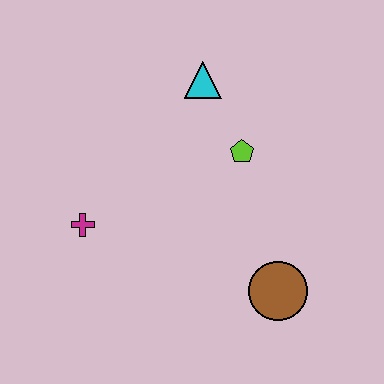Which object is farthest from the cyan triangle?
The brown circle is farthest from the cyan triangle.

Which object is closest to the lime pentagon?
The cyan triangle is closest to the lime pentagon.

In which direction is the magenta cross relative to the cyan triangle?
The magenta cross is below the cyan triangle.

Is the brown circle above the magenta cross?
No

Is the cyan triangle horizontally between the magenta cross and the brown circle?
Yes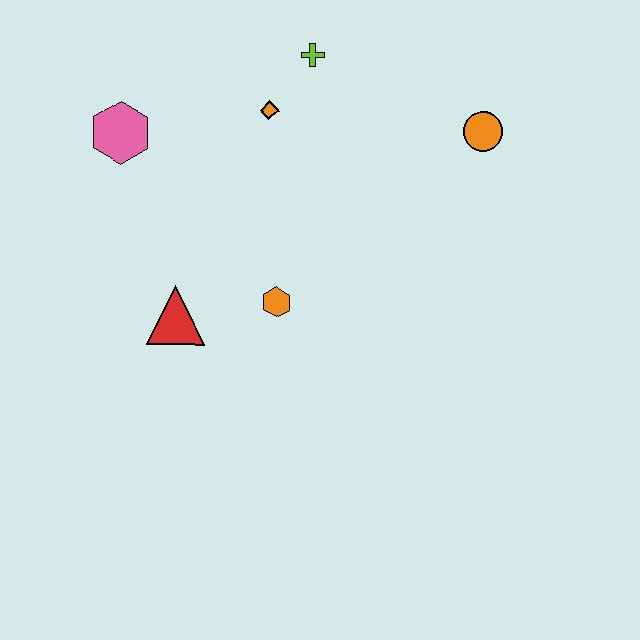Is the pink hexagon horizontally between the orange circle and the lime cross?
No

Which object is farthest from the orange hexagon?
The orange circle is farthest from the orange hexagon.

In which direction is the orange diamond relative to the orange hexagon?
The orange diamond is above the orange hexagon.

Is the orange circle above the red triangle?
Yes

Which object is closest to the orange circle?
The lime cross is closest to the orange circle.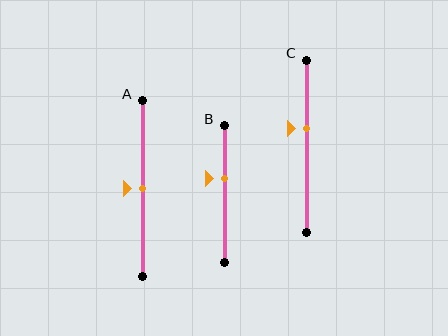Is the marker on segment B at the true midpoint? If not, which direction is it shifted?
No, the marker on segment B is shifted upward by about 11% of the segment length.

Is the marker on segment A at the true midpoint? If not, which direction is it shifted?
Yes, the marker on segment A is at the true midpoint.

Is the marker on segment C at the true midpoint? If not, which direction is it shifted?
No, the marker on segment C is shifted upward by about 10% of the segment length.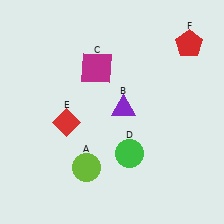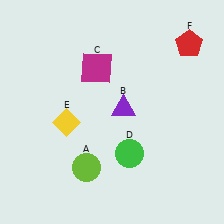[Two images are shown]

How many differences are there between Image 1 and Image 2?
There is 1 difference between the two images.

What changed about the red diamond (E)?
In Image 1, E is red. In Image 2, it changed to yellow.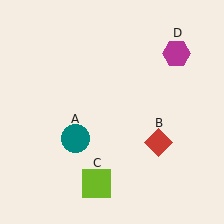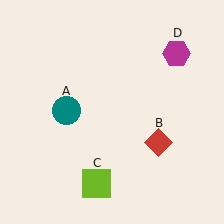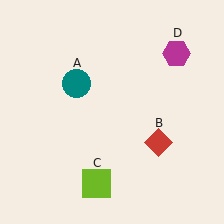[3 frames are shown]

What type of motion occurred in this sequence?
The teal circle (object A) rotated clockwise around the center of the scene.